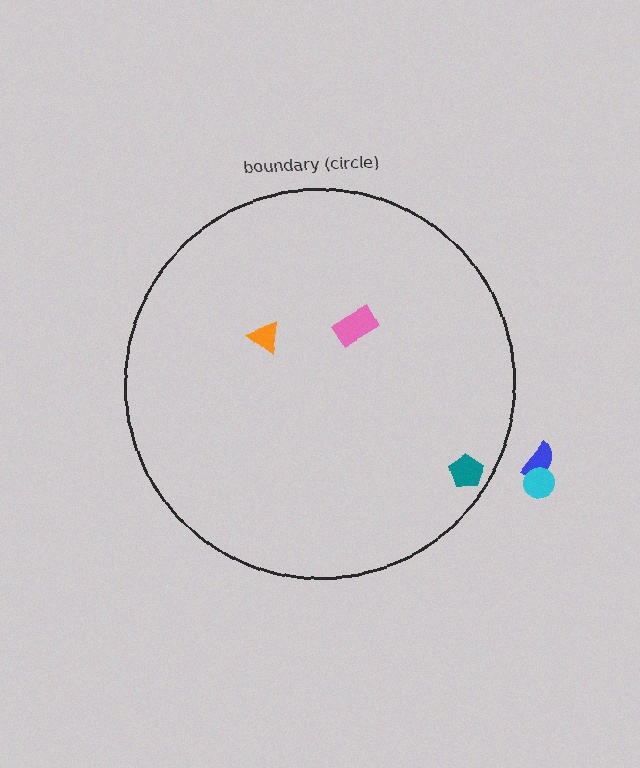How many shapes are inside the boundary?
3 inside, 2 outside.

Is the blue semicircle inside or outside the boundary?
Outside.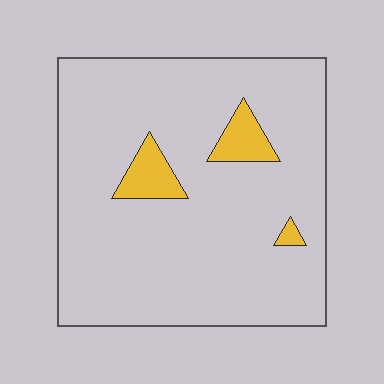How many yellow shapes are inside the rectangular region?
3.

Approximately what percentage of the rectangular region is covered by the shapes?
Approximately 10%.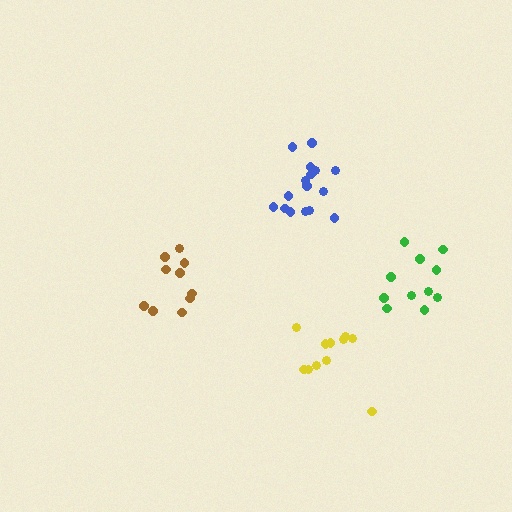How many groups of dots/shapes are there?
There are 4 groups.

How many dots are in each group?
Group 1: 11 dots, Group 2: 10 dots, Group 3: 16 dots, Group 4: 11 dots (48 total).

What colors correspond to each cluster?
The clusters are colored: yellow, brown, blue, green.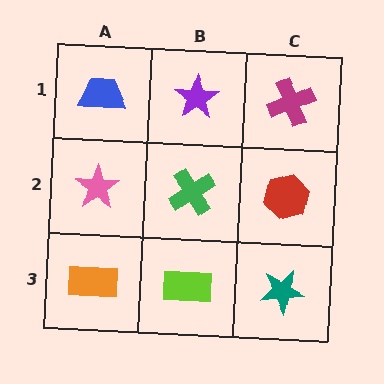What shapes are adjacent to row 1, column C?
A red hexagon (row 2, column C), a purple star (row 1, column B).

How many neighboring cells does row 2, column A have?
3.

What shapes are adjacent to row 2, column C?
A magenta cross (row 1, column C), a teal star (row 3, column C), a green cross (row 2, column B).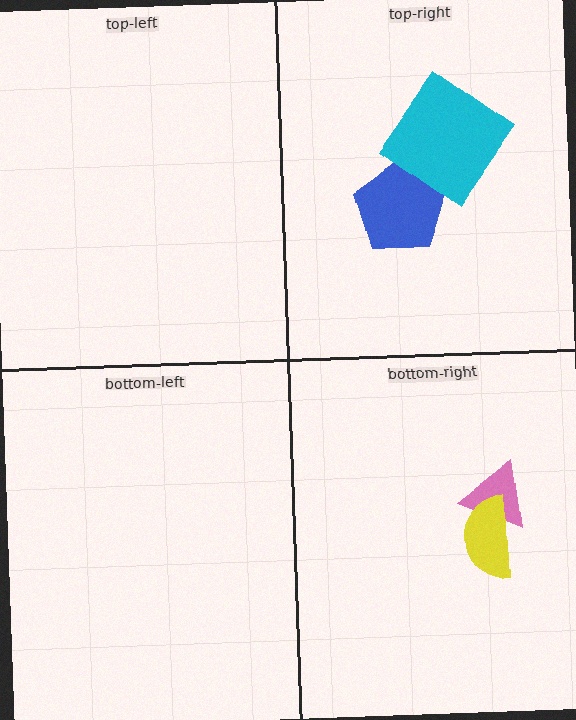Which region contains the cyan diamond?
The top-right region.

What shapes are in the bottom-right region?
The pink triangle, the yellow semicircle.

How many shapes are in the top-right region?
2.